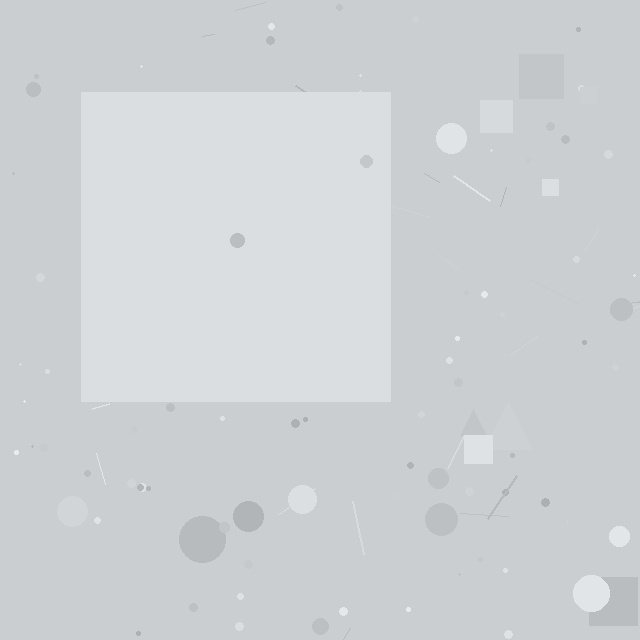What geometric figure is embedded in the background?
A square is embedded in the background.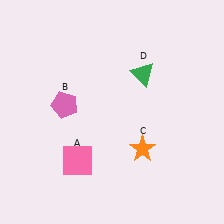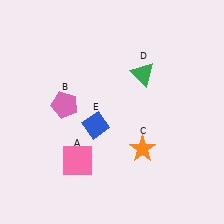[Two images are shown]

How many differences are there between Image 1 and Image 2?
There is 1 difference between the two images.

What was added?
A blue diamond (E) was added in Image 2.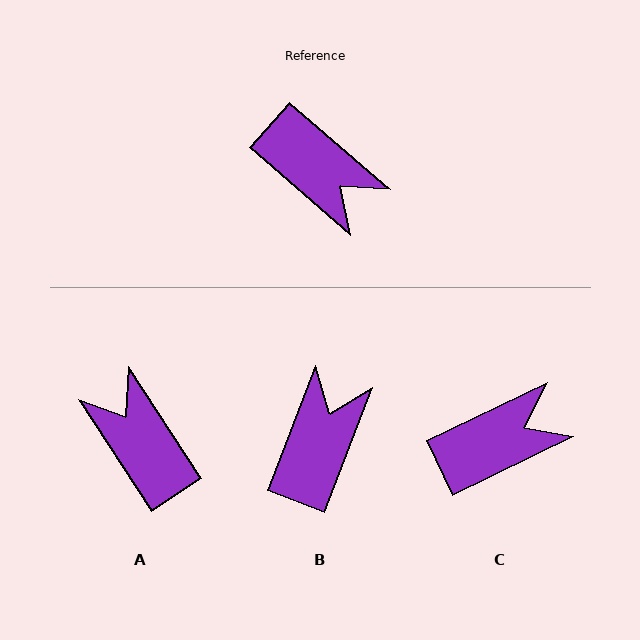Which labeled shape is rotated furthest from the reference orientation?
A, about 164 degrees away.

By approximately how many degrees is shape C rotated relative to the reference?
Approximately 67 degrees counter-clockwise.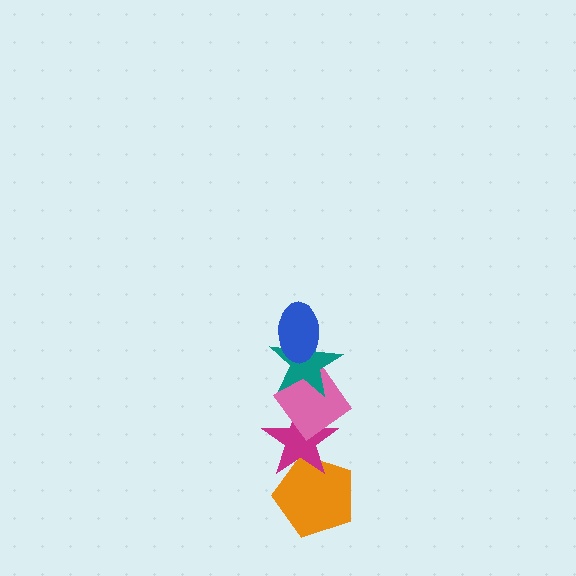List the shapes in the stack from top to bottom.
From top to bottom: the blue ellipse, the teal star, the pink diamond, the magenta star, the orange pentagon.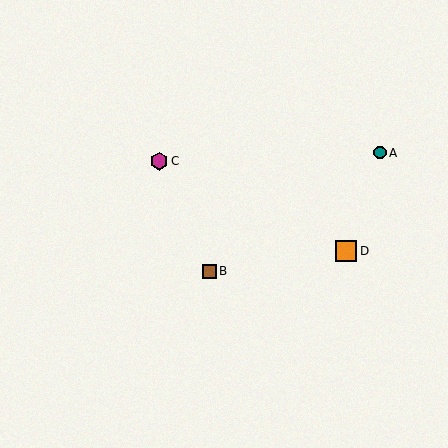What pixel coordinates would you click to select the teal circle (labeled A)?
Click at (380, 153) to select the teal circle A.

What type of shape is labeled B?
Shape B is a brown square.